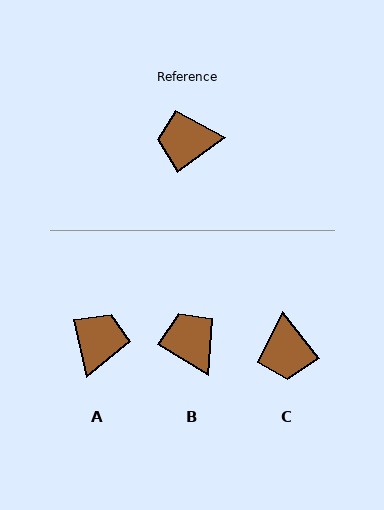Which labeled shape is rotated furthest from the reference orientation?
A, about 113 degrees away.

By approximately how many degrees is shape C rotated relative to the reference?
Approximately 92 degrees counter-clockwise.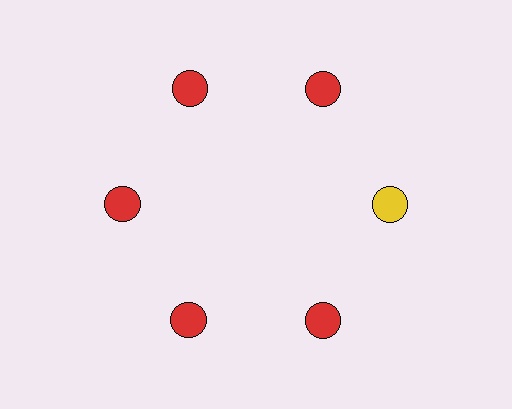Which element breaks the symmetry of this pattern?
The yellow circle at roughly the 3 o'clock position breaks the symmetry. All other shapes are red circles.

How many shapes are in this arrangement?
There are 6 shapes arranged in a ring pattern.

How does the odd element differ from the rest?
It has a different color: yellow instead of red.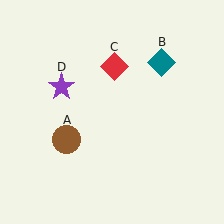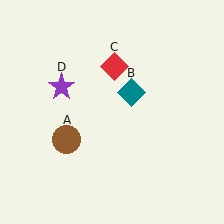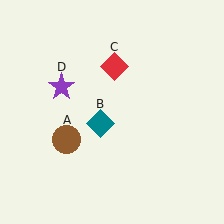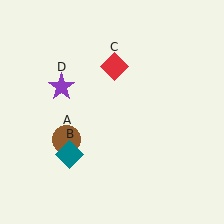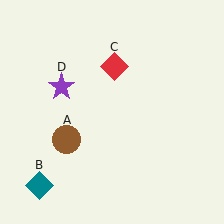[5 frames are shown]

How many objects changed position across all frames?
1 object changed position: teal diamond (object B).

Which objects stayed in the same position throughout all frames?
Brown circle (object A) and red diamond (object C) and purple star (object D) remained stationary.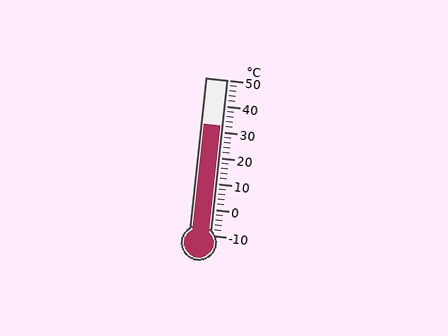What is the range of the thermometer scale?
The thermometer scale ranges from -10°C to 50°C.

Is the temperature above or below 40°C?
The temperature is below 40°C.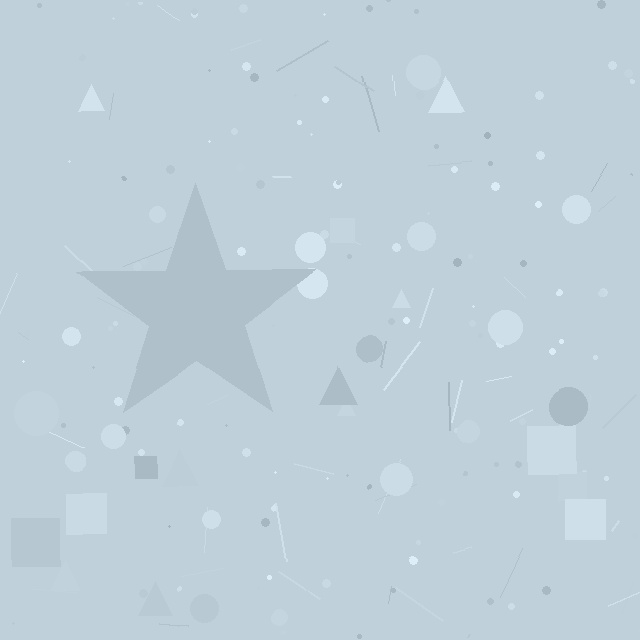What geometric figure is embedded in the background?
A star is embedded in the background.